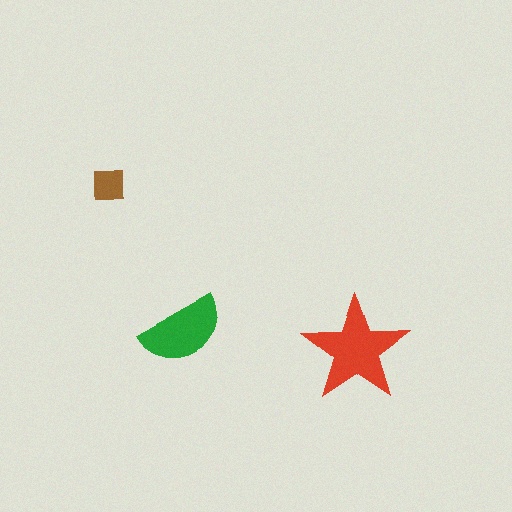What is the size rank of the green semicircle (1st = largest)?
2nd.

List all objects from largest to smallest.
The red star, the green semicircle, the brown square.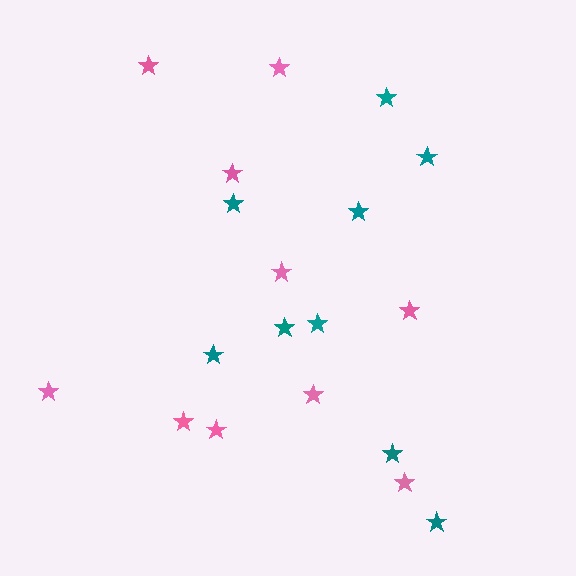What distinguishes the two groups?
There are 2 groups: one group of pink stars (10) and one group of teal stars (9).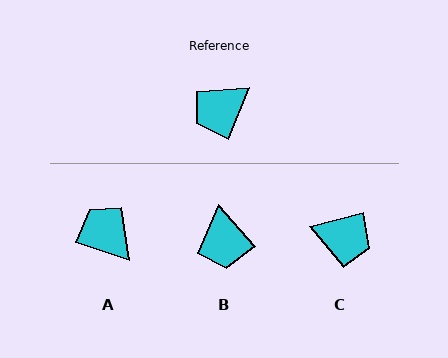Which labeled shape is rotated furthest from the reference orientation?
C, about 127 degrees away.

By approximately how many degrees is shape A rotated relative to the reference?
Approximately 86 degrees clockwise.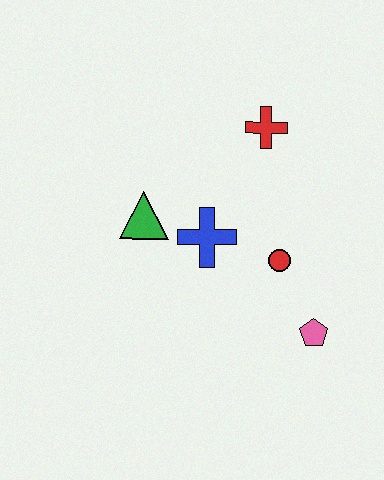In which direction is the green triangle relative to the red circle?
The green triangle is to the left of the red circle.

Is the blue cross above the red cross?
No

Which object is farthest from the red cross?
The pink pentagon is farthest from the red cross.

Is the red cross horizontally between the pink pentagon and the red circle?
No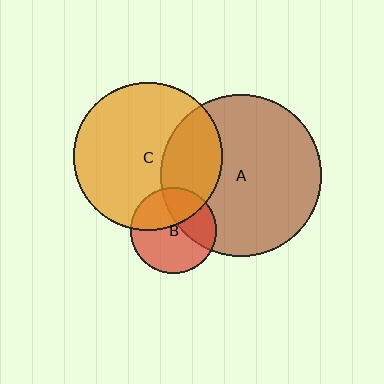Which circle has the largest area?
Circle A (brown).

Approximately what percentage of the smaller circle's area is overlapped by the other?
Approximately 30%.